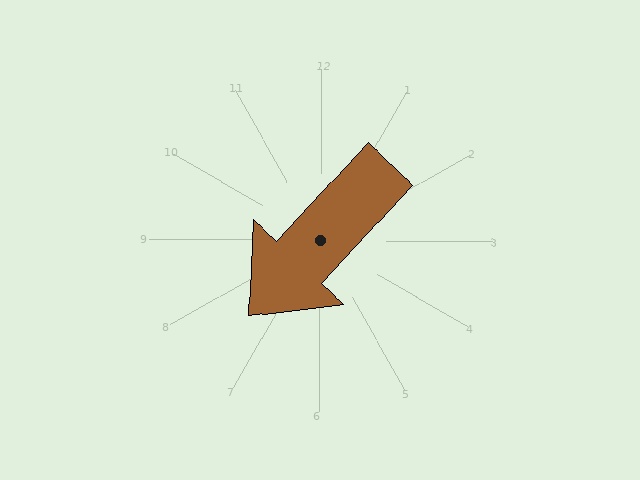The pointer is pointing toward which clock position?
Roughly 7 o'clock.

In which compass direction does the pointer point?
Southwest.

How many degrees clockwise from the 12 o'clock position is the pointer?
Approximately 223 degrees.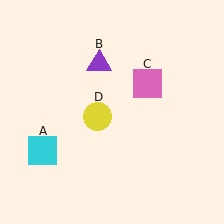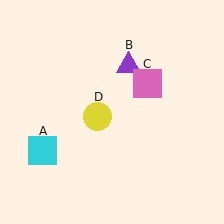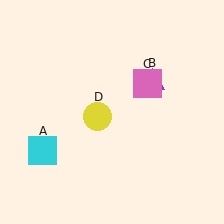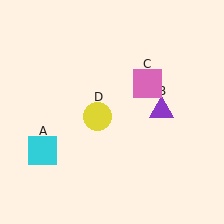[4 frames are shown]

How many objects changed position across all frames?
1 object changed position: purple triangle (object B).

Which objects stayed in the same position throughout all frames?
Cyan square (object A) and pink square (object C) and yellow circle (object D) remained stationary.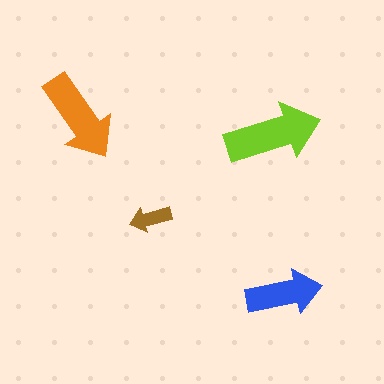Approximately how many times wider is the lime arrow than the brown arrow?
About 2.5 times wider.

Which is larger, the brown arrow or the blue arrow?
The blue one.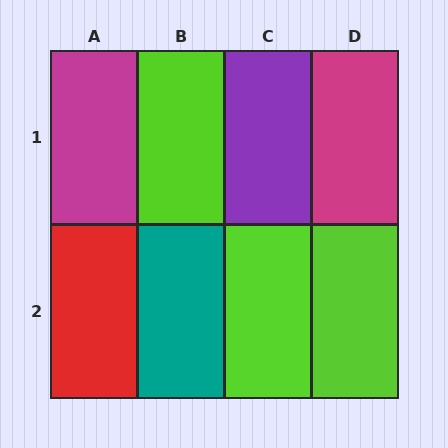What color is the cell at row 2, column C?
Lime.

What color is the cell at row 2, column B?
Teal.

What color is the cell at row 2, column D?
Lime.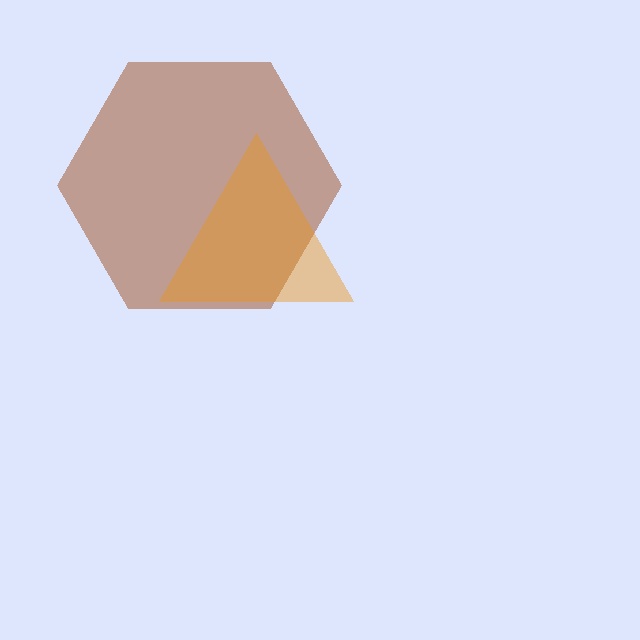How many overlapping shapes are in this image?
There are 2 overlapping shapes in the image.